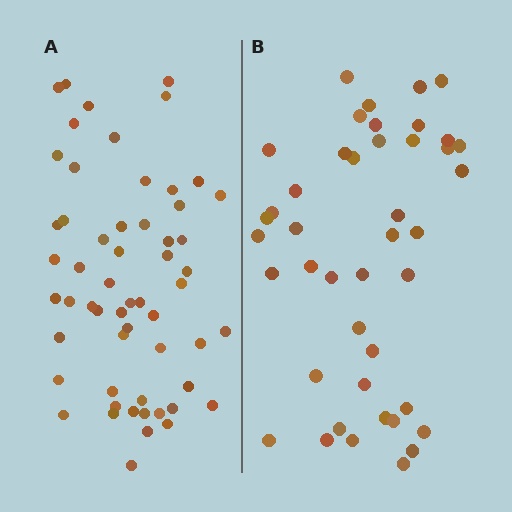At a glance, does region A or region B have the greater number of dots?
Region A (the left region) has more dots.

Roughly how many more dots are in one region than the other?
Region A has approximately 15 more dots than region B.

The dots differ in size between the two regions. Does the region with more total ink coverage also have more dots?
No. Region B has more total ink coverage because its dots are larger, but region A actually contains more individual dots. Total area can be misleading — the number of items is what matters here.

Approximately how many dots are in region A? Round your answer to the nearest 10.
About 60 dots. (The exact count is 57, which rounds to 60.)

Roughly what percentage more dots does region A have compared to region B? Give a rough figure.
About 35% more.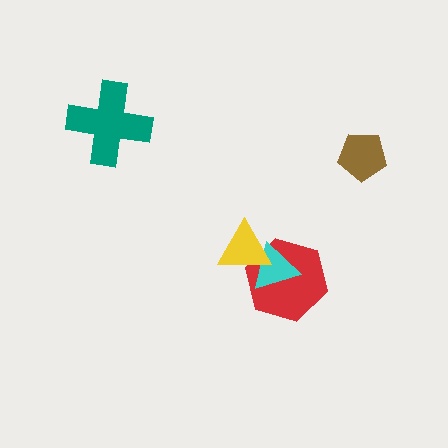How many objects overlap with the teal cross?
0 objects overlap with the teal cross.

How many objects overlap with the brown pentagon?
0 objects overlap with the brown pentagon.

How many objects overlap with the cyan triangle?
2 objects overlap with the cyan triangle.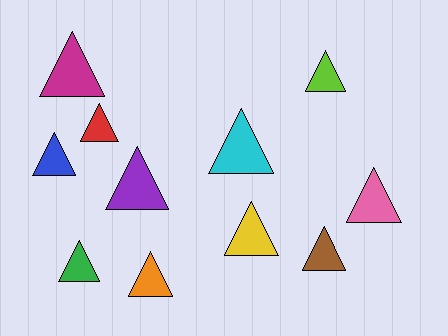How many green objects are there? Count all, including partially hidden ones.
There is 1 green object.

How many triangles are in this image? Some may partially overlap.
There are 11 triangles.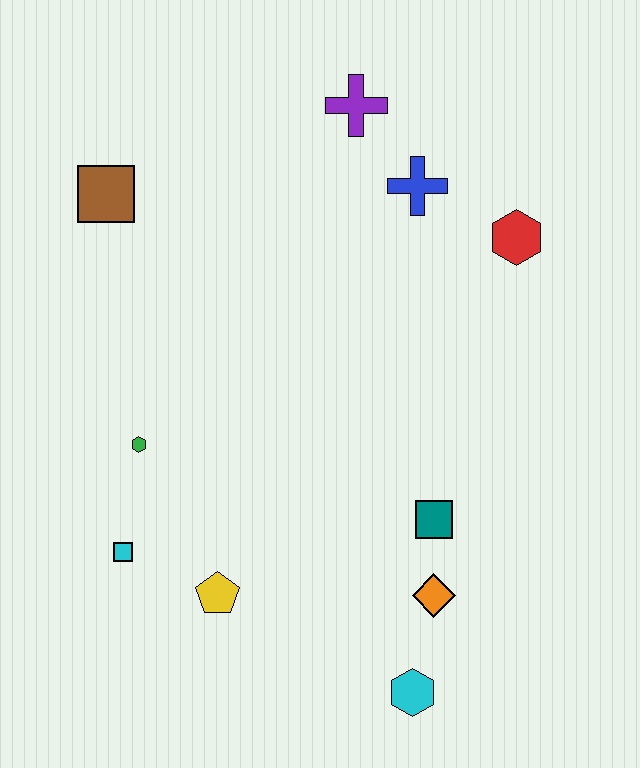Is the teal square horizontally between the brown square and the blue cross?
No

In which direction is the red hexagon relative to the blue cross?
The red hexagon is to the right of the blue cross.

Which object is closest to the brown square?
The green hexagon is closest to the brown square.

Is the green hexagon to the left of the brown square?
No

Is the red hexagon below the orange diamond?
No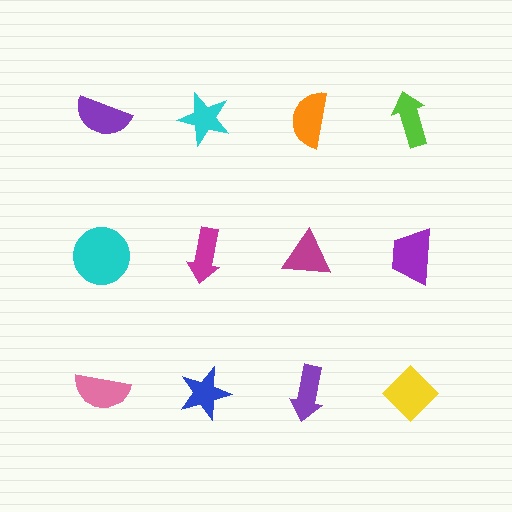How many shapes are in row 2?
4 shapes.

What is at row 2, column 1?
A cyan circle.